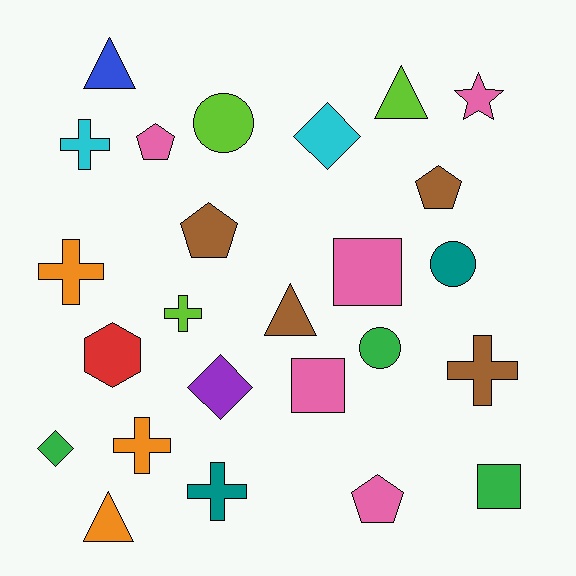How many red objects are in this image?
There is 1 red object.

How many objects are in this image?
There are 25 objects.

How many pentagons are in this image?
There are 4 pentagons.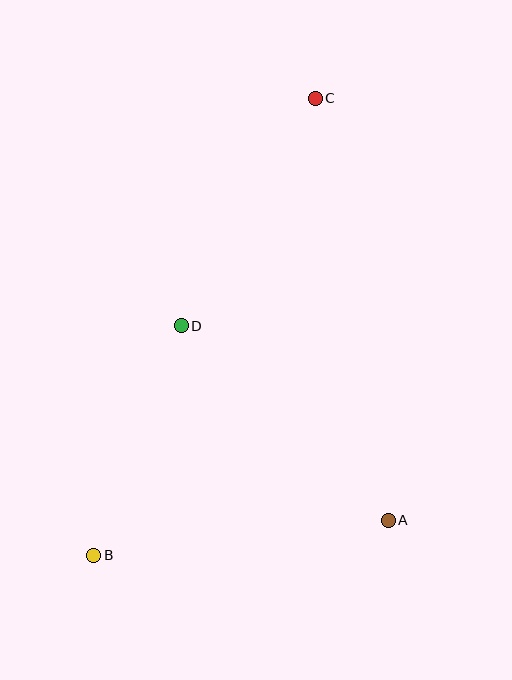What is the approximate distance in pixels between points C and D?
The distance between C and D is approximately 264 pixels.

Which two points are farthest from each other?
Points B and C are farthest from each other.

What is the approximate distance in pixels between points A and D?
The distance between A and D is approximately 284 pixels.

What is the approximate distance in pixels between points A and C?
The distance between A and C is approximately 428 pixels.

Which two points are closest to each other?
Points B and D are closest to each other.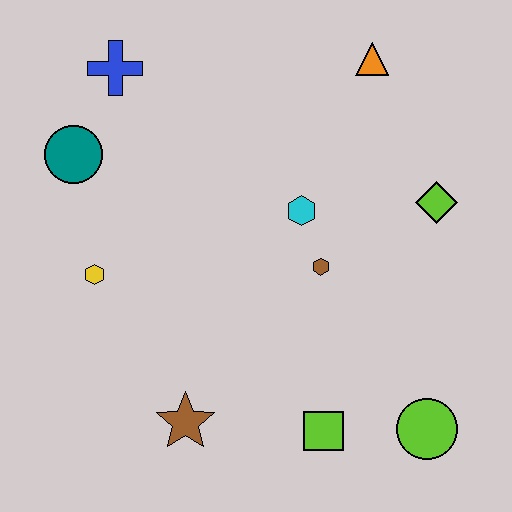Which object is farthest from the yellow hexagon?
The lime circle is farthest from the yellow hexagon.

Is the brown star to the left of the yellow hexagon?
No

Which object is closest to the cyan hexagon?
The brown hexagon is closest to the cyan hexagon.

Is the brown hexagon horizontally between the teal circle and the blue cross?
No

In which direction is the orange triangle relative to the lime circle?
The orange triangle is above the lime circle.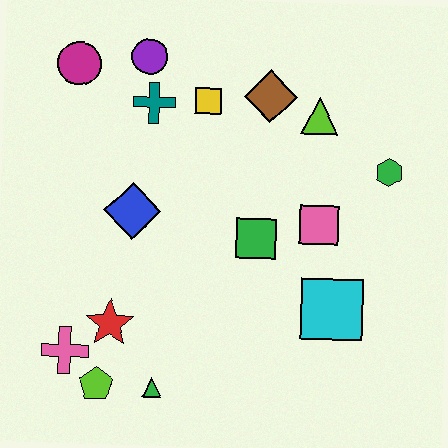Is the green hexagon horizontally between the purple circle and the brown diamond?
No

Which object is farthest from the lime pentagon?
The green hexagon is farthest from the lime pentagon.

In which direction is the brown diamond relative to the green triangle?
The brown diamond is above the green triangle.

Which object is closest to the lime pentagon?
The pink cross is closest to the lime pentagon.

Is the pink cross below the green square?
Yes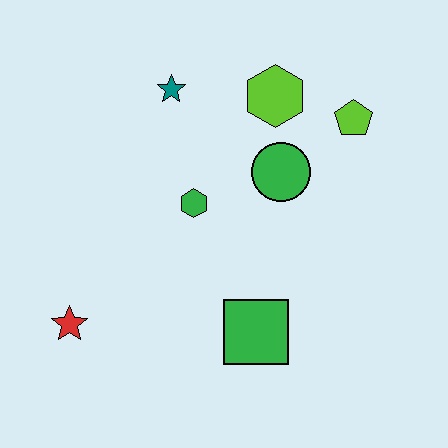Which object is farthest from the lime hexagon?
The red star is farthest from the lime hexagon.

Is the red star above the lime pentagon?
No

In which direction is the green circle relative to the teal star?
The green circle is to the right of the teal star.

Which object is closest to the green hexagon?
The green circle is closest to the green hexagon.